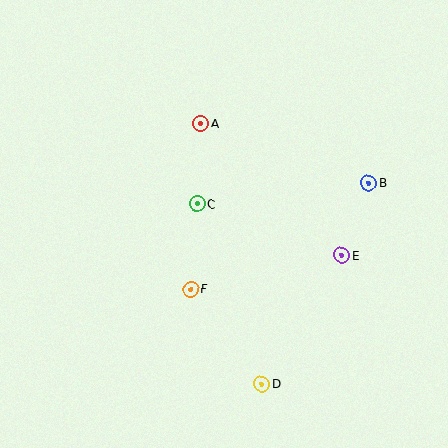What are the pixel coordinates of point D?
Point D is at (262, 384).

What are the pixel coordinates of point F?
Point F is at (191, 289).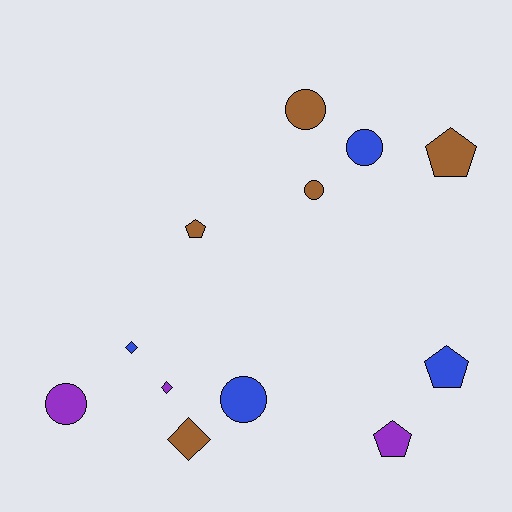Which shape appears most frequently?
Circle, with 5 objects.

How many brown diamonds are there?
There is 1 brown diamond.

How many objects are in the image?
There are 12 objects.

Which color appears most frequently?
Brown, with 5 objects.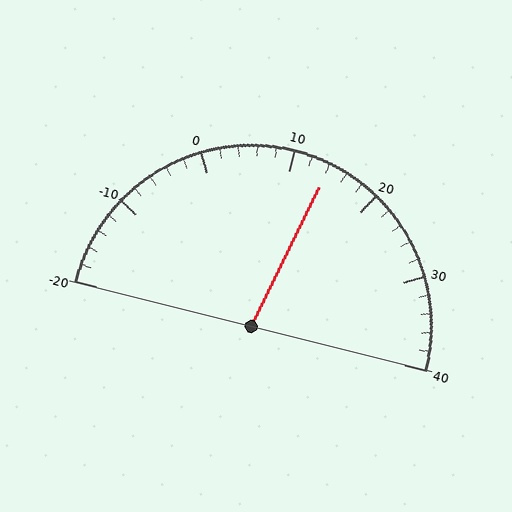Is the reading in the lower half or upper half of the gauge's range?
The reading is in the upper half of the range (-20 to 40).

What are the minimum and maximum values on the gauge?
The gauge ranges from -20 to 40.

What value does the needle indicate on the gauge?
The needle indicates approximately 14.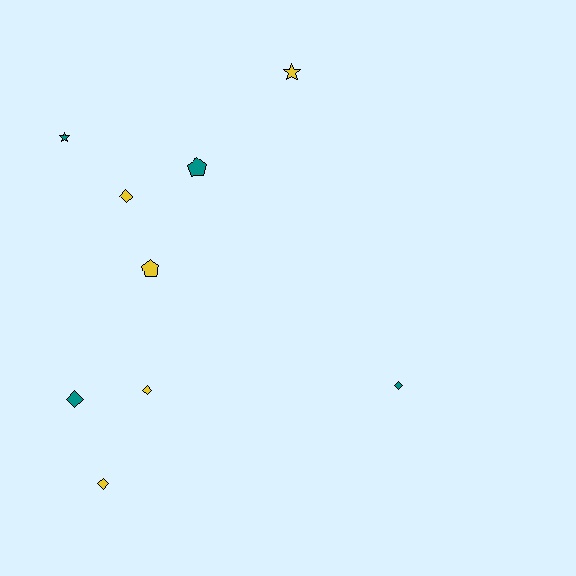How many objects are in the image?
There are 9 objects.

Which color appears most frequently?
Yellow, with 5 objects.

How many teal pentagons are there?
There is 1 teal pentagon.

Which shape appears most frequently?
Diamond, with 5 objects.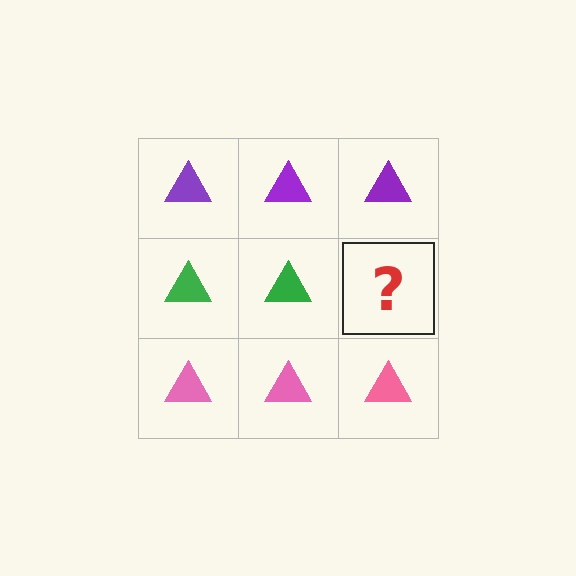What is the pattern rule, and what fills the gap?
The rule is that each row has a consistent color. The gap should be filled with a green triangle.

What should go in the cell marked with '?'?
The missing cell should contain a green triangle.